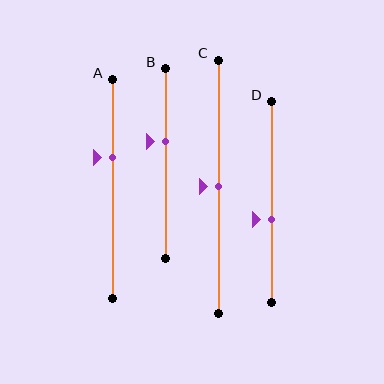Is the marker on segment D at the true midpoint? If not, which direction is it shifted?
No, the marker on segment D is shifted downward by about 8% of the segment length.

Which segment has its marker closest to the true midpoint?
Segment C has its marker closest to the true midpoint.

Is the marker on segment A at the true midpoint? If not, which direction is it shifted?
No, the marker on segment A is shifted upward by about 14% of the segment length.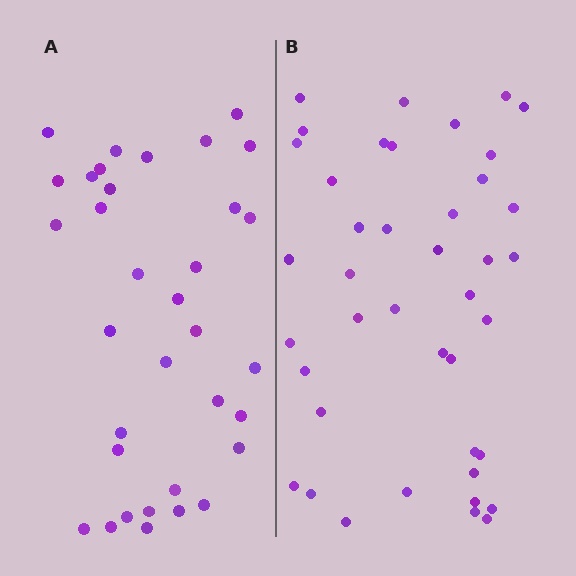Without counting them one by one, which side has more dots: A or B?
Region B (the right region) has more dots.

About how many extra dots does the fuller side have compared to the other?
Region B has roughly 8 or so more dots than region A.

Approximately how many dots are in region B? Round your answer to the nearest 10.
About 40 dots. (The exact count is 41, which rounds to 40.)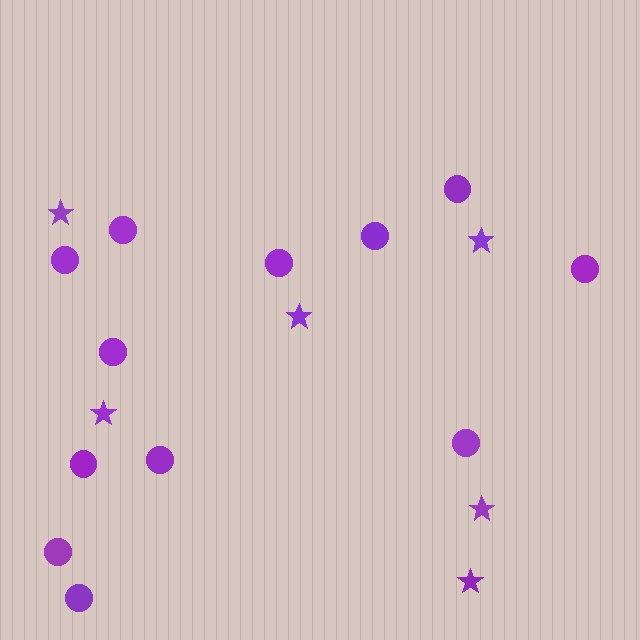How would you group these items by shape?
There are 2 groups: one group of circles (12) and one group of stars (6).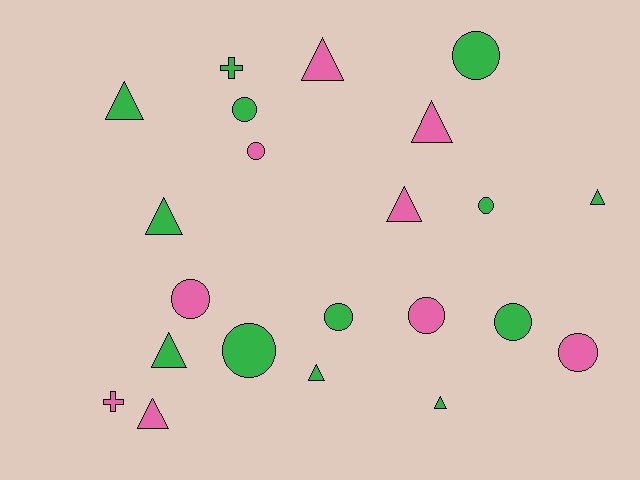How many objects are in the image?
There are 22 objects.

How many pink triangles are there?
There are 4 pink triangles.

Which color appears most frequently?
Green, with 13 objects.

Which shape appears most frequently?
Triangle, with 10 objects.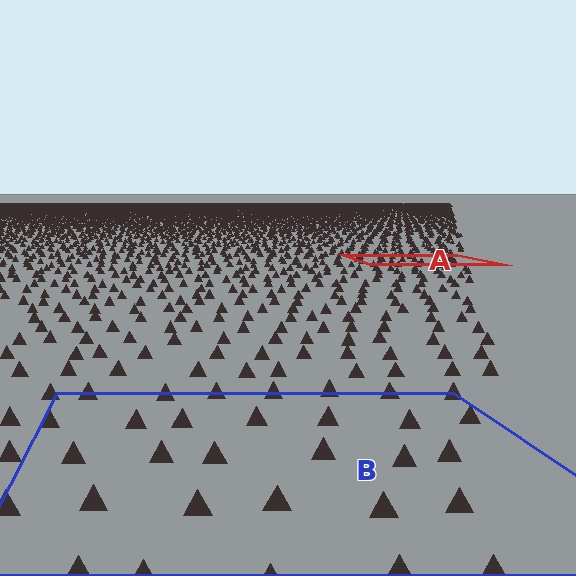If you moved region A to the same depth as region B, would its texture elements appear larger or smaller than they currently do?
They would appear larger. At a closer depth, the same texture elements are projected at a bigger on-screen size.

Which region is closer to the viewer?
Region B is closer. The texture elements there are larger and more spread out.